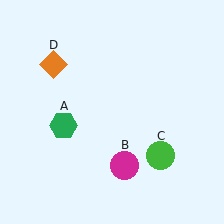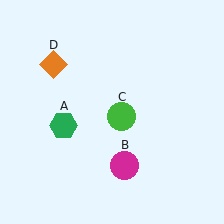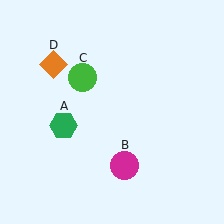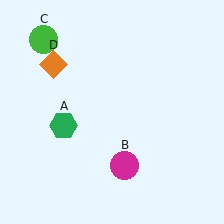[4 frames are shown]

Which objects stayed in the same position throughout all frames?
Green hexagon (object A) and magenta circle (object B) and orange diamond (object D) remained stationary.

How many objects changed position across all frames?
1 object changed position: green circle (object C).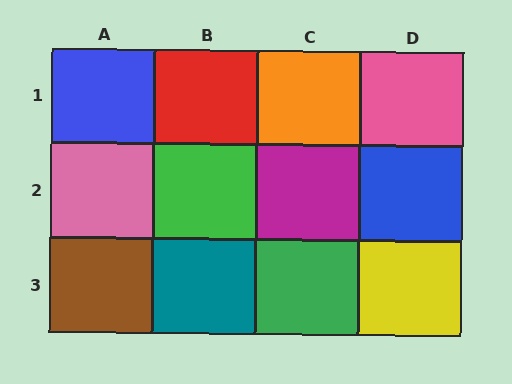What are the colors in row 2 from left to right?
Pink, green, magenta, blue.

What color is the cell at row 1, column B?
Red.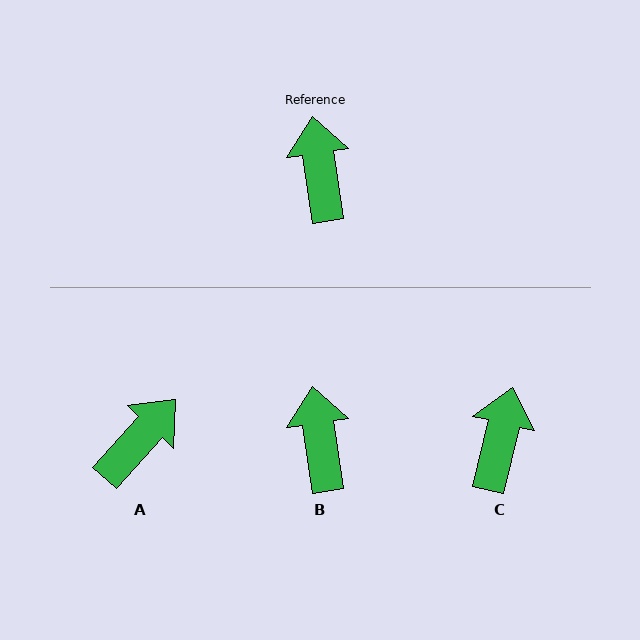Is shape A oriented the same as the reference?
No, it is off by about 51 degrees.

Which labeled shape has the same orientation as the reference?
B.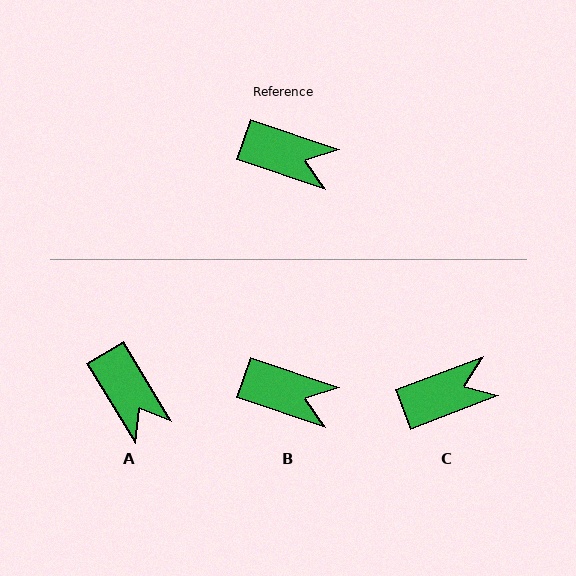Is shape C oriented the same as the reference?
No, it is off by about 40 degrees.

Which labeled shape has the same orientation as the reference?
B.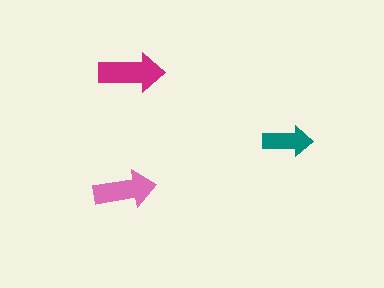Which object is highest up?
The magenta arrow is topmost.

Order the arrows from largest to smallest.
the magenta one, the pink one, the teal one.